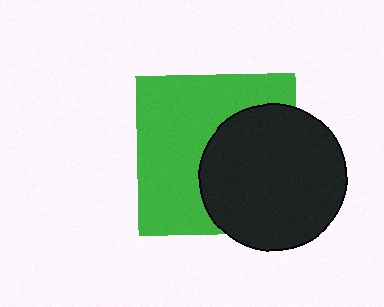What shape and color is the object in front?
The object in front is a black circle.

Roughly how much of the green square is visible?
About half of it is visible (roughly 56%).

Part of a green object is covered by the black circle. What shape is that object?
It is a square.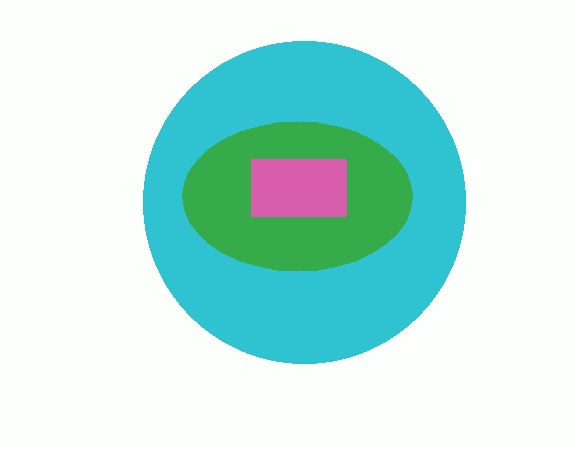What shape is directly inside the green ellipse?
The pink rectangle.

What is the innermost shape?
The pink rectangle.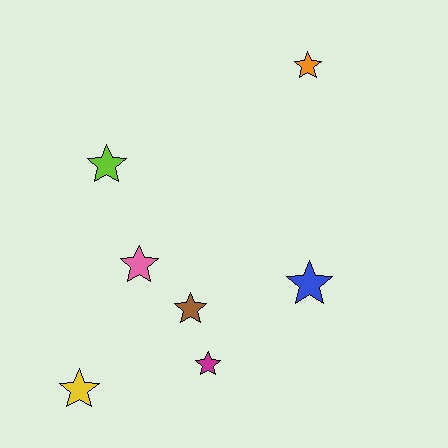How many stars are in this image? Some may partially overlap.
There are 7 stars.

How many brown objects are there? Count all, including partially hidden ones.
There is 1 brown object.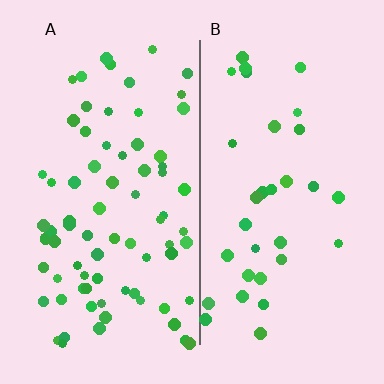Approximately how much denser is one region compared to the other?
Approximately 2.3× — region A over region B.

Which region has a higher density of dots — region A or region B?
A (the left).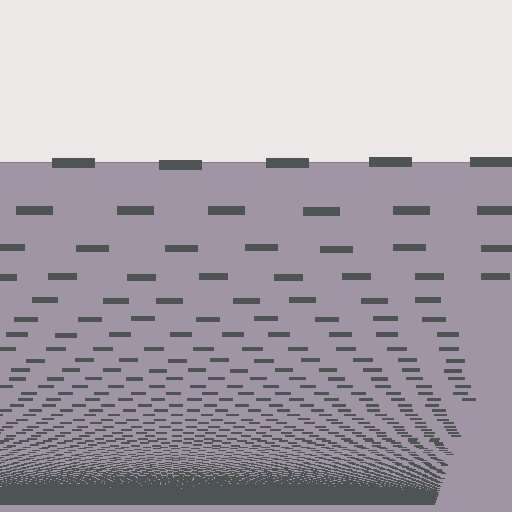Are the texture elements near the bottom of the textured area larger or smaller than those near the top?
Smaller. The gradient is inverted — elements near the bottom are smaller and denser.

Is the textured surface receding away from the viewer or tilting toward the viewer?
The surface appears to tilt toward the viewer. Texture elements get larger and sparser toward the top.